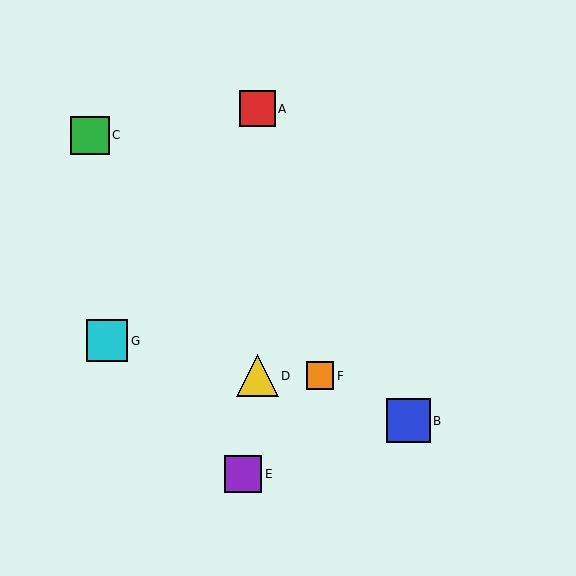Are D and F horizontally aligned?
Yes, both are at y≈376.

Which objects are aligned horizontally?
Objects D, F are aligned horizontally.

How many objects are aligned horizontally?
2 objects (D, F) are aligned horizontally.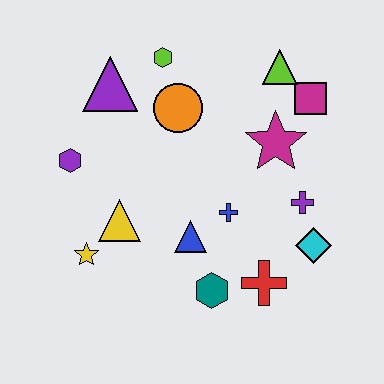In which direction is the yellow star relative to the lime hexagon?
The yellow star is below the lime hexagon.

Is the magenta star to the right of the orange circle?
Yes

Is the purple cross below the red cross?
No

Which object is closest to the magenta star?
The magenta square is closest to the magenta star.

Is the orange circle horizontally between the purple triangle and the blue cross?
Yes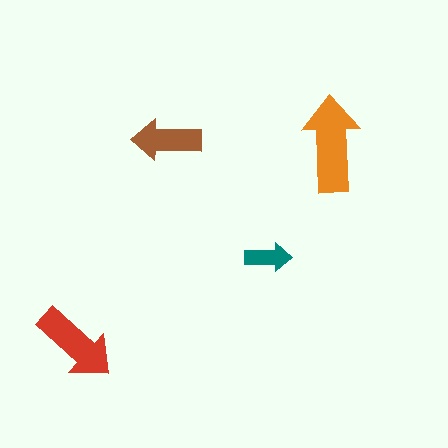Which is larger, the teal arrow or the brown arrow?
The brown one.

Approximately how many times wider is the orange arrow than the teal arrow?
About 2 times wider.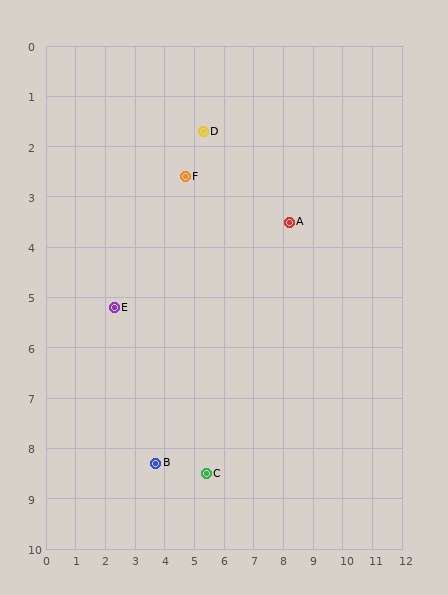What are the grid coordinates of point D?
Point D is at approximately (5.3, 1.7).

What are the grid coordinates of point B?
Point B is at approximately (3.7, 8.3).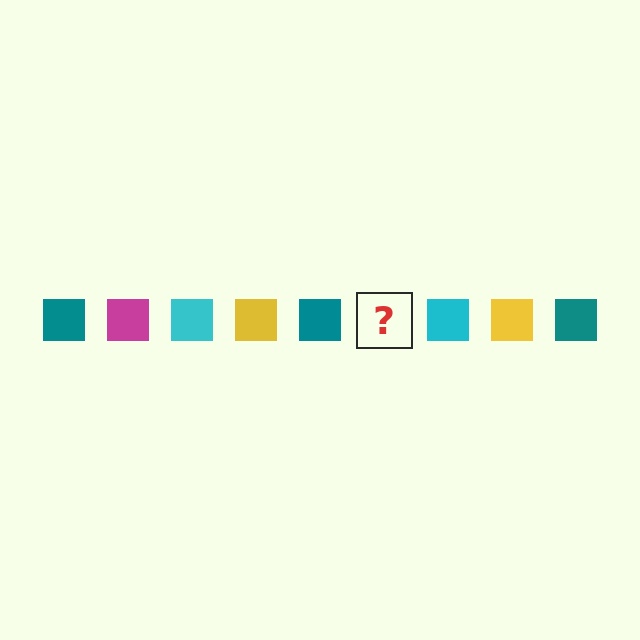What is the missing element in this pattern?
The missing element is a magenta square.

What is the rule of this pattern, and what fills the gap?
The rule is that the pattern cycles through teal, magenta, cyan, yellow squares. The gap should be filled with a magenta square.